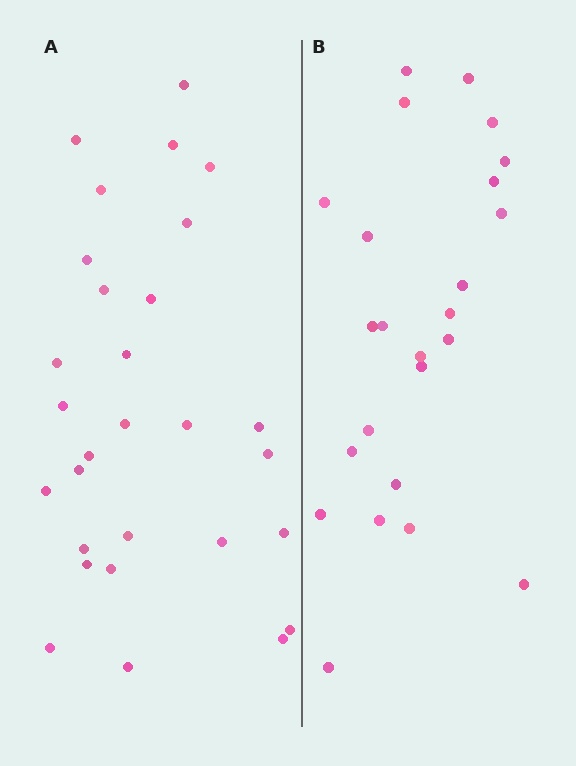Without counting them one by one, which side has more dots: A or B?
Region A (the left region) has more dots.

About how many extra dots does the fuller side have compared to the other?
Region A has about 5 more dots than region B.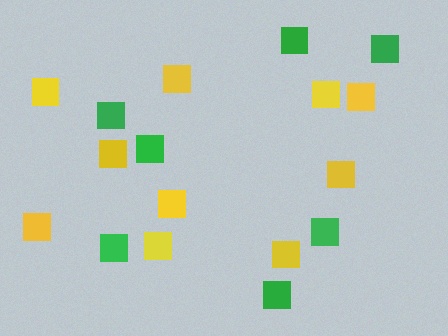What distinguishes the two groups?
There are 2 groups: one group of yellow squares (10) and one group of green squares (7).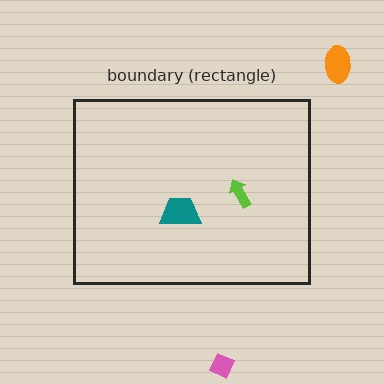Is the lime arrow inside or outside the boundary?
Inside.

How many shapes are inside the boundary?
2 inside, 2 outside.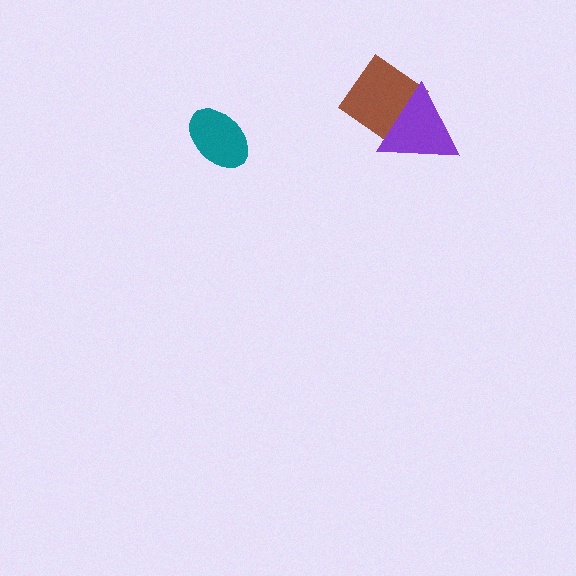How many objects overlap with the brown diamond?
1 object overlaps with the brown diamond.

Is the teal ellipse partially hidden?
No, no other shape covers it.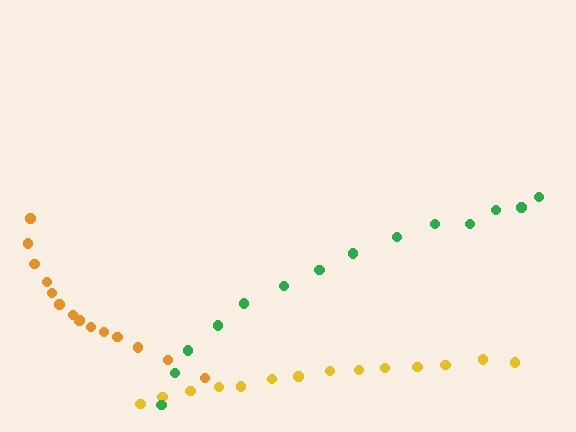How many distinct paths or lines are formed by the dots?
There are 3 distinct paths.